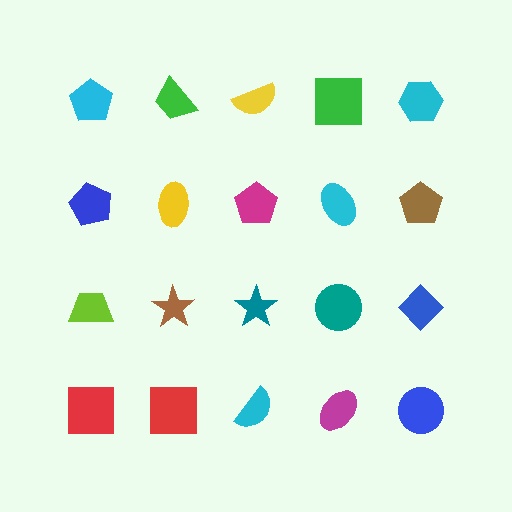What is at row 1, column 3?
A yellow semicircle.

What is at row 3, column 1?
A lime trapezoid.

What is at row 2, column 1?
A blue pentagon.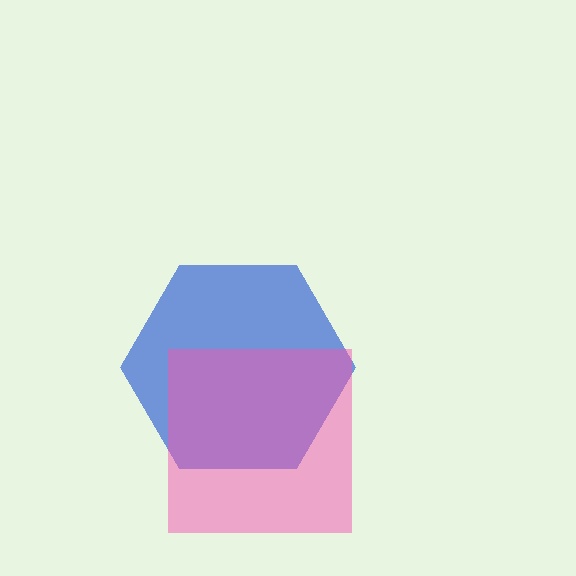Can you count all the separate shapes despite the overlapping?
Yes, there are 2 separate shapes.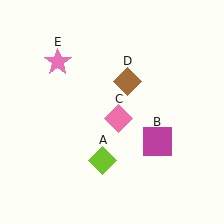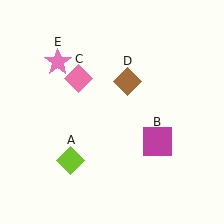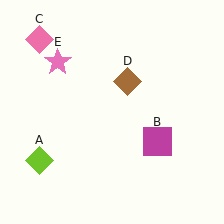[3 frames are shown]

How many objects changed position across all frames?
2 objects changed position: lime diamond (object A), pink diamond (object C).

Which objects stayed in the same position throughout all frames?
Magenta square (object B) and brown diamond (object D) and pink star (object E) remained stationary.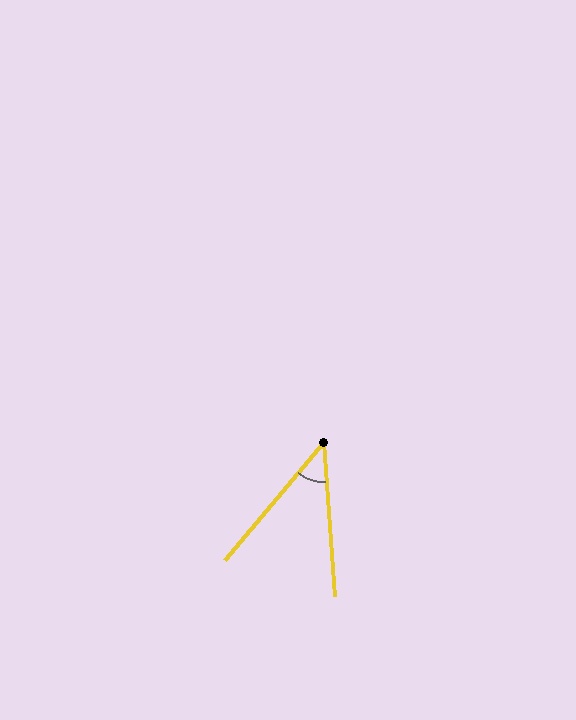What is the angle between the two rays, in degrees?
Approximately 44 degrees.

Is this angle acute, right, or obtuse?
It is acute.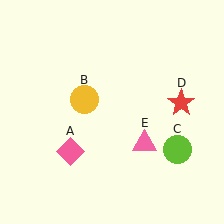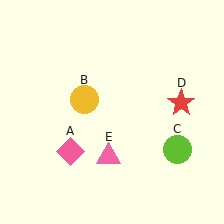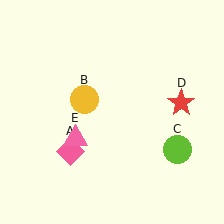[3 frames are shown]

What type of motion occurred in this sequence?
The pink triangle (object E) rotated clockwise around the center of the scene.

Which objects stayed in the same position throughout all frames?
Pink diamond (object A) and yellow circle (object B) and lime circle (object C) and red star (object D) remained stationary.